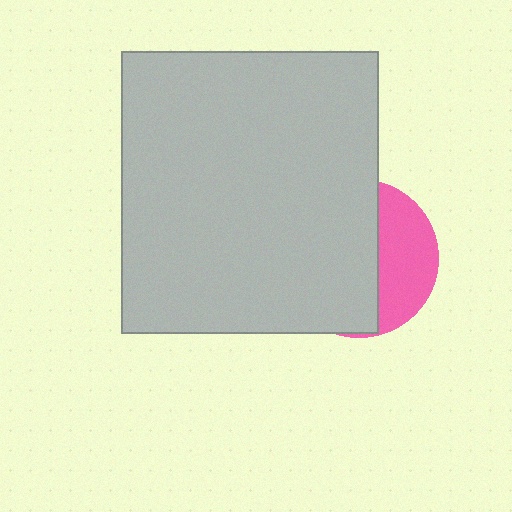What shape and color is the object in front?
The object in front is a light gray rectangle.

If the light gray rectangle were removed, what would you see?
You would see the complete pink circle.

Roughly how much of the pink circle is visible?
A small part of it is visible (roughly 35%).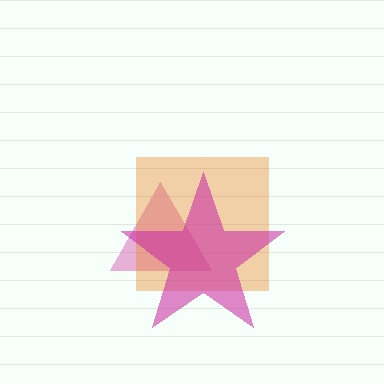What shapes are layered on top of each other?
The layered shapes are: a pink triangle, an orange square, a magenta star.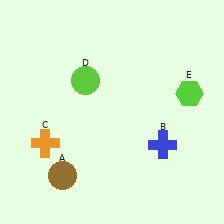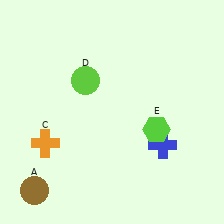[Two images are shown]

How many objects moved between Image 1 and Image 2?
2 objects moved between the two images.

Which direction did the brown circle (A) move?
The brown circle (A) moved left.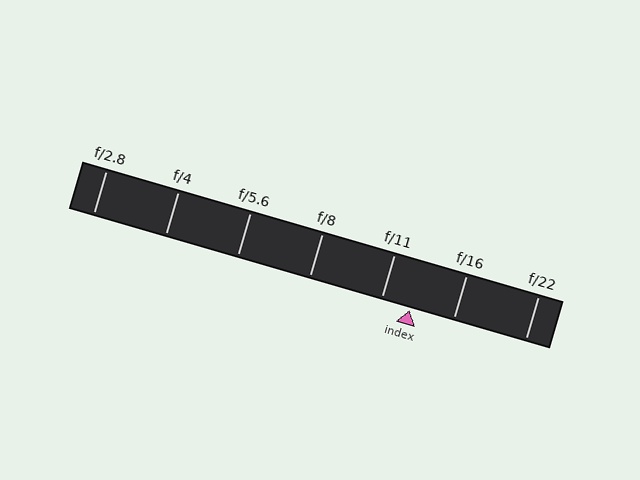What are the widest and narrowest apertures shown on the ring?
The widest aperture shown is f/2.8 and the narrowest is f/22.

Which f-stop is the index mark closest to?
The index mark is closest to f/11.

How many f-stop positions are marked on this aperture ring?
There are 7 f-stop positions marked.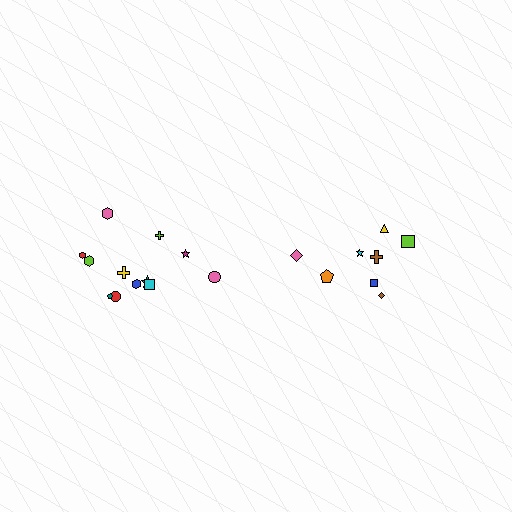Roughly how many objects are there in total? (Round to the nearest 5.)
Roughly 20 objects in total.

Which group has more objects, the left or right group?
The left group.